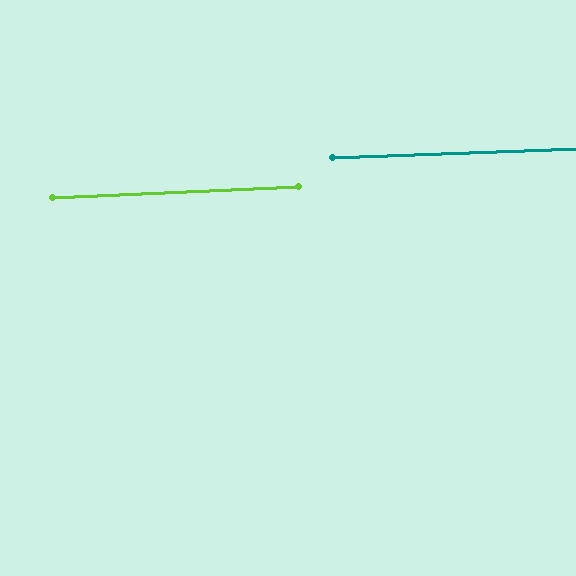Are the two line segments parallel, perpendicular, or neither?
Parallel — their directions differ by only 0.4°.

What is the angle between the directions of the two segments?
Approximately 0 degrees.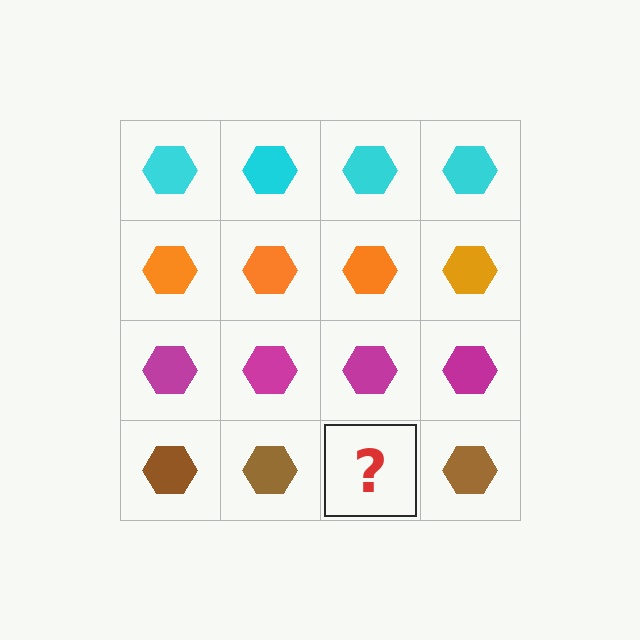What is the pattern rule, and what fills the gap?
The rule is that each row has a consistent color. The gap should be filled with a brown hexagon.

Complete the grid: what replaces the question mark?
The question mark should be replaced with a brown hexagon.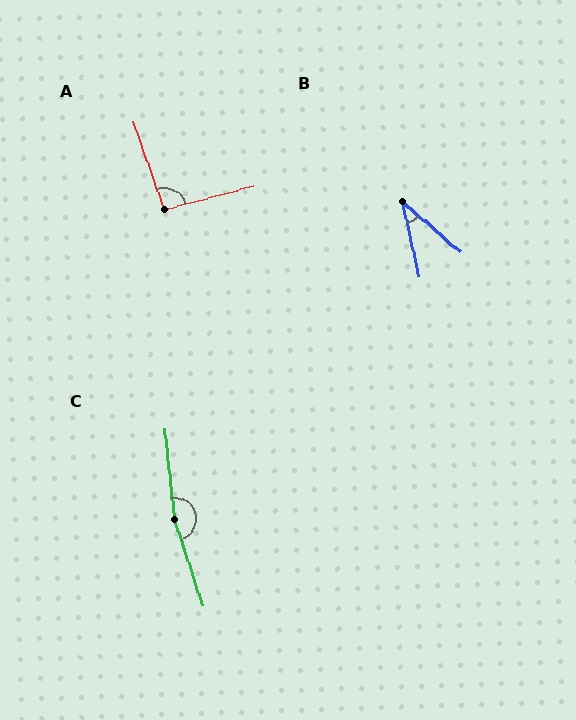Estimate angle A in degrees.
Approximately 95 degrees.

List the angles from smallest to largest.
B (37°), A (95°), C (168°).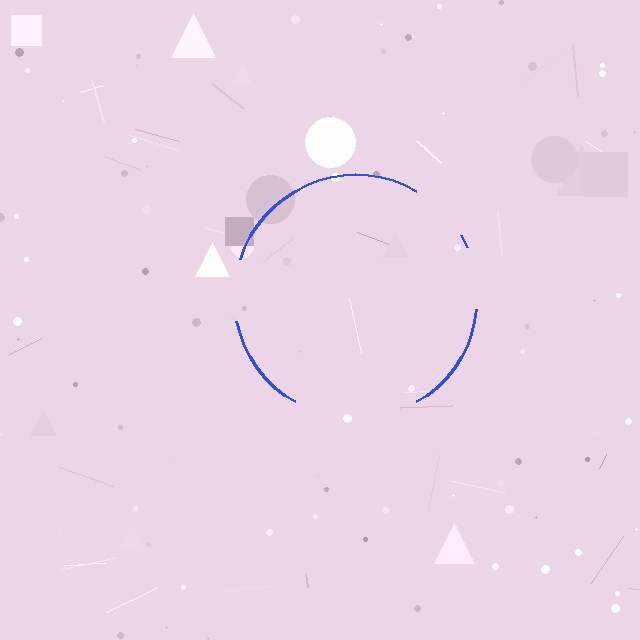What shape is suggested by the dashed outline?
The dashed outline suggests a circle.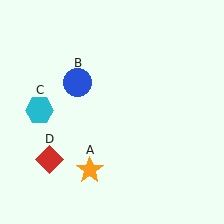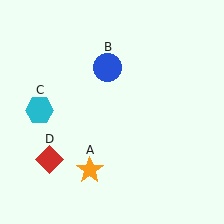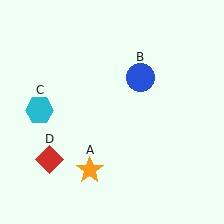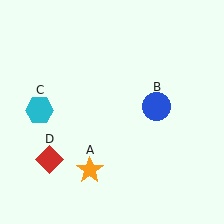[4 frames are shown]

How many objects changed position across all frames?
1 object changed position: blue circle (object B).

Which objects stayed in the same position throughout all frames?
Orange star (object A) and cyan hexagon (object C) and red diamond (object D) remained stationary.